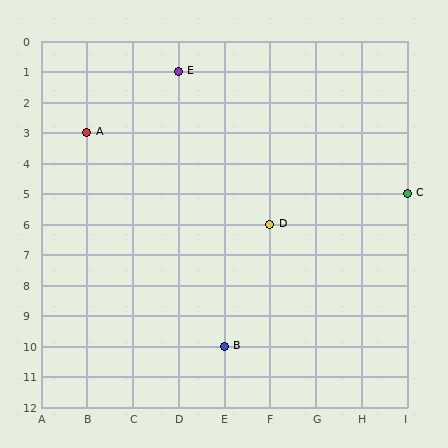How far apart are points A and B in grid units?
Points A and B are 3 columns and 7 rows apart (about 7.6 grid units diagonally).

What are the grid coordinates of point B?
Point B is at grid coordinates (E, 10).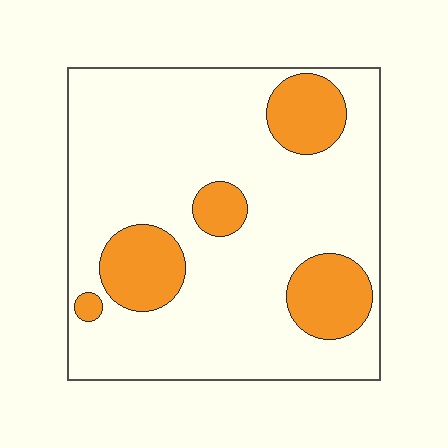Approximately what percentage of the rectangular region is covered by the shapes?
Approximately 20%.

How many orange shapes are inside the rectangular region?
5.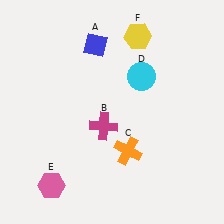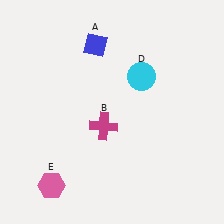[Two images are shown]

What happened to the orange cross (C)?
The orange cross (C) was removed in Image 2. It was in the bottom-right area of Image 1.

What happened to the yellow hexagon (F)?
The yellow hexagon (F) was removed in Image 2. It was in the top-right area of Image 1.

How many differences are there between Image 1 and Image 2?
There are 2 differences between the two images.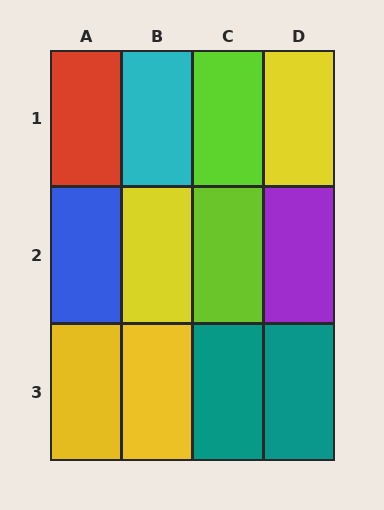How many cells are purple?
1 cell is purple.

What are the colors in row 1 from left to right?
Red, cyan, lime, yellow.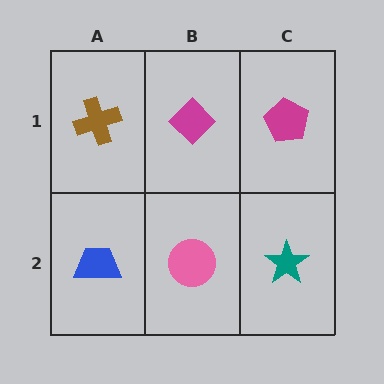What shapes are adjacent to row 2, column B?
A magenta diamond (row 1, column B), a blue trapezoid (row 2, column A), a teal star (row 2, column C).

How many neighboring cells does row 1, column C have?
2.